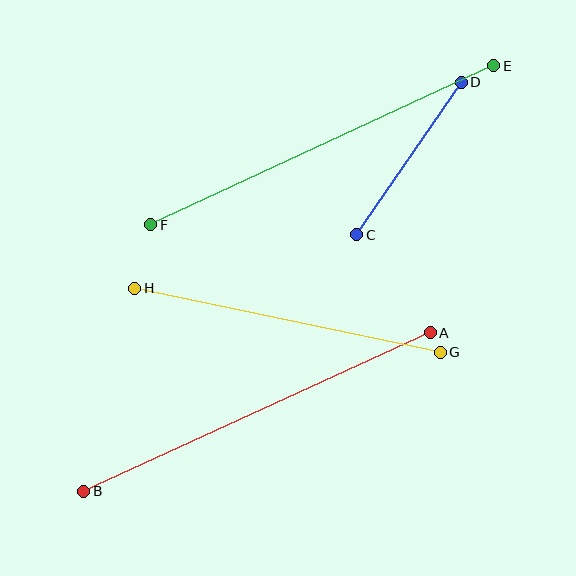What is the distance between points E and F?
The distance is approximately 378 pixels.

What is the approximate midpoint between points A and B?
The midpoint is at approximately (257, 412) pixels.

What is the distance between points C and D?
The distance is approximately 185 pixels.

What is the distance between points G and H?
The distance is approximately 312 pixels.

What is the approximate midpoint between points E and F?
The midpoint is at approximately (322, 145) pixels.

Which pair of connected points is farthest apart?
Points A and B are farthest apart.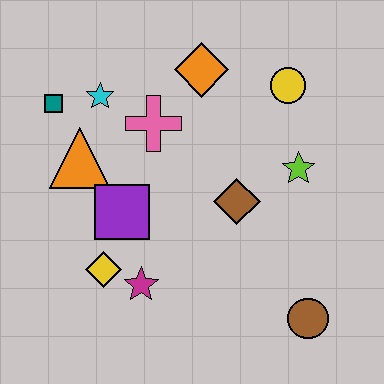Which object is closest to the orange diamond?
The pink cross is closest to the orange diamond.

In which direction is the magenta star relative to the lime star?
The magenta star is to the left of the lime star.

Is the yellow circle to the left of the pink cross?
No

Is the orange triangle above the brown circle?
Yes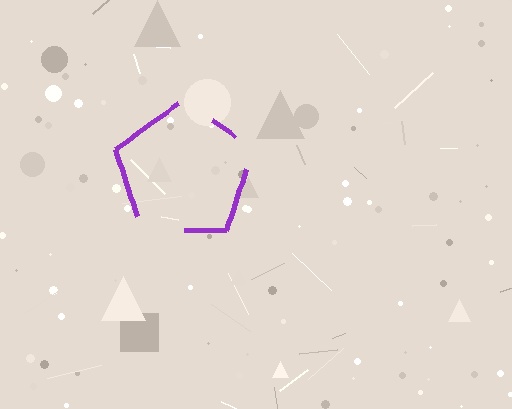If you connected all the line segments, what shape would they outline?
They would outline a pentagon.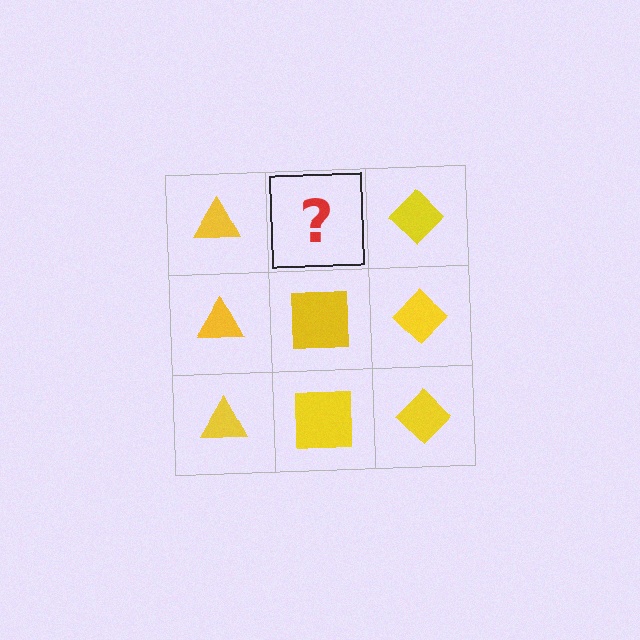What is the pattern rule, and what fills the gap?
The rule is that each column has a consistent shape. The gap should be filled with a yellow square.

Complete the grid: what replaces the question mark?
The question mark should be replaced with a yellow square.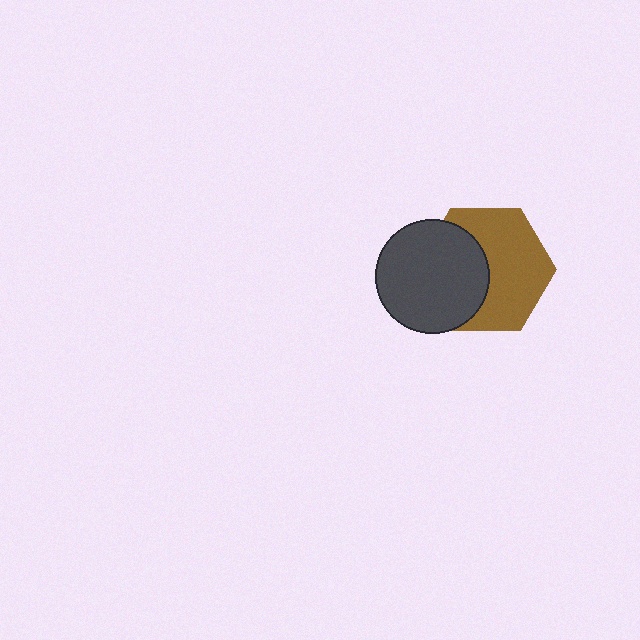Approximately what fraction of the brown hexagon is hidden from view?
Roughly 40% of the brown hexagon is hidden behind the dark gray circle.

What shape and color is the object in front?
The object in front is a dark gray circle.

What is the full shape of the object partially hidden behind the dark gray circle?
The partially hidden object is a brown hexagon.